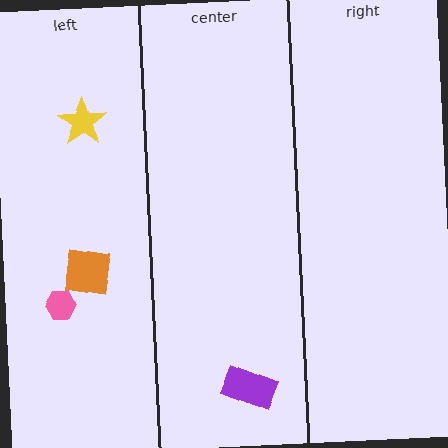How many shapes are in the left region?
3.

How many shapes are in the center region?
1.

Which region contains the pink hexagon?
The left region.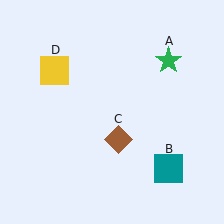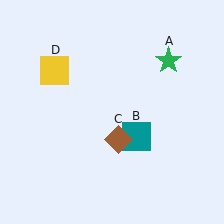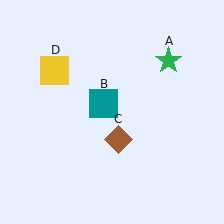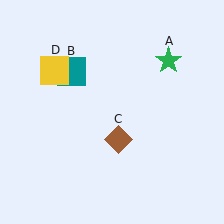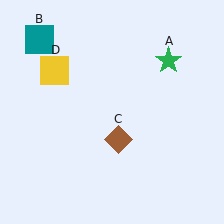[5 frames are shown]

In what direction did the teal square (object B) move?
The teal square (object B) moved up and to the left.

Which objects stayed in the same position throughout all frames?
Green star (object A) and brown diamond (object C) and yellow square (object D) remained stationary.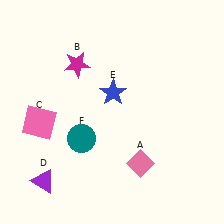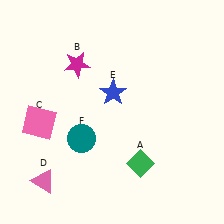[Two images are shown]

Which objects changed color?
A changed from pink to green. D changed from purple to pink.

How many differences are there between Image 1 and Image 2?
There are 2 differences between the two images.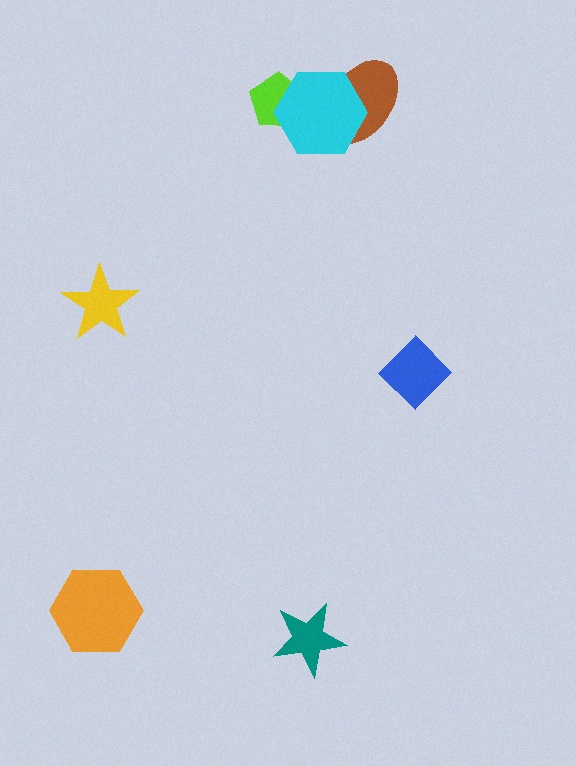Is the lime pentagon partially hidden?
Yes, it is partially covered by another shape.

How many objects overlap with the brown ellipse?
1 object overlaps with the brown ellipse.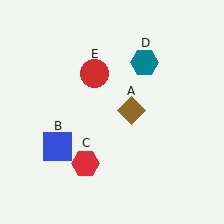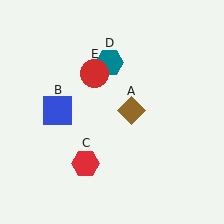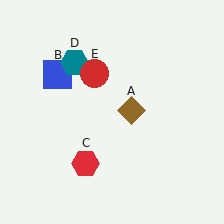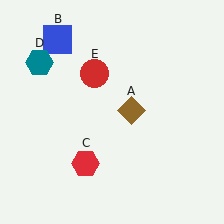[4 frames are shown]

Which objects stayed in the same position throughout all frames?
Brown diamond (object A) and red hexagon (object C) and red circle (object E) remained stationary.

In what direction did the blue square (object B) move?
The blue square (object B) moved up.